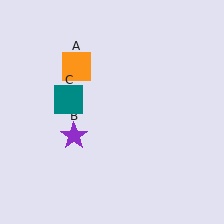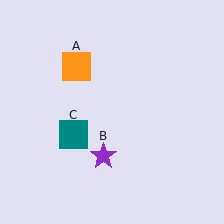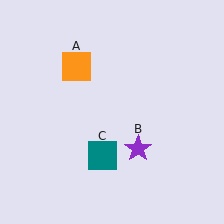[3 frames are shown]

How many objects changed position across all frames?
2 objects changed position: purple star (object B), teal square (object C).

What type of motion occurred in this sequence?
The purple star (object B), teal square (object C) rotated counterclockwise around the center of the scene.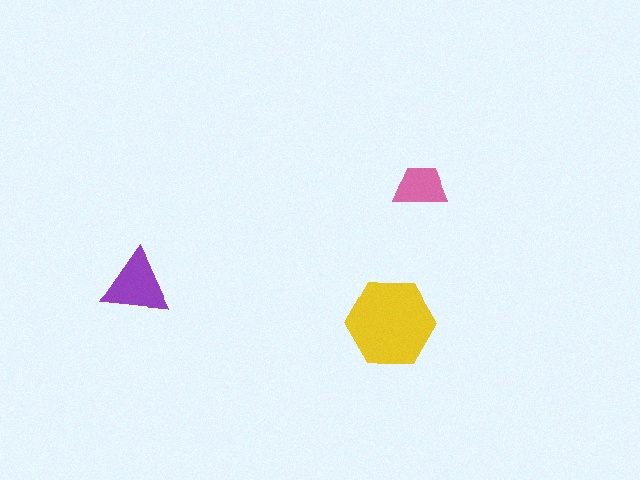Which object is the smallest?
The pink trapezoid.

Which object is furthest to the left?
The purple triangle is leftmost.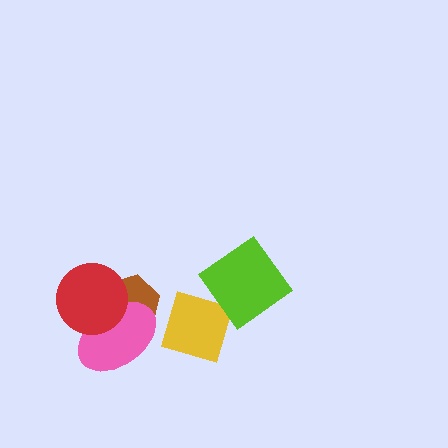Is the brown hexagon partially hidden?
Yes, it is partially covered by another shape.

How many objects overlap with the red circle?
2 objects overlap with the red circle.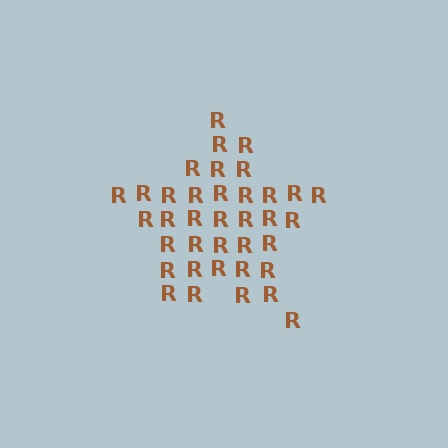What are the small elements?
The small elements are letter R's.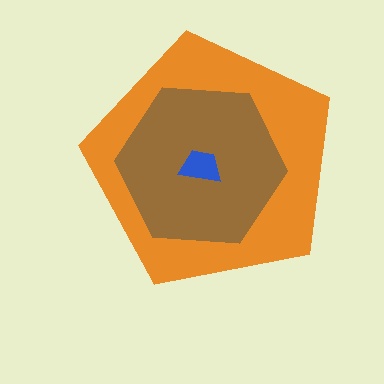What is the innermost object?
The blue trapezoid.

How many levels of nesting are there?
3.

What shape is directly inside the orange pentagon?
The brown hexagon.